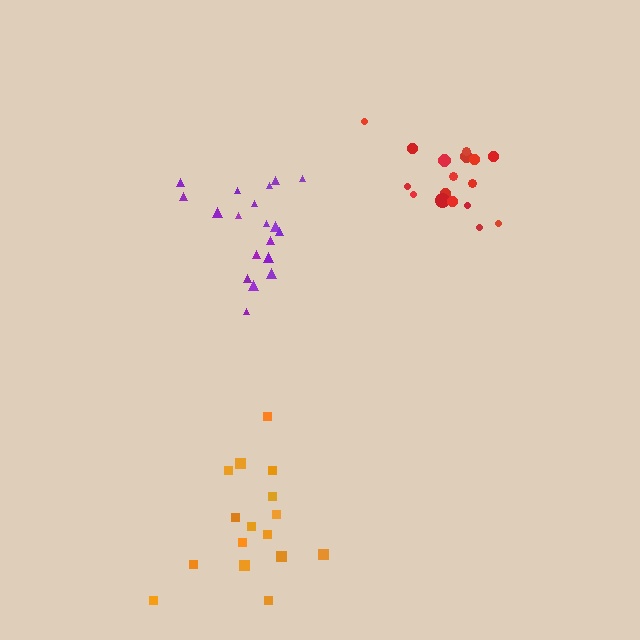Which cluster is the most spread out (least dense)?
Orange.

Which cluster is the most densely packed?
Red.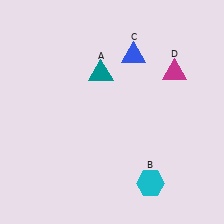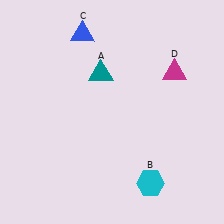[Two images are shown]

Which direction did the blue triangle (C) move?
The blue triangle (C) moved left.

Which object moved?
The blue triangle (C) moved left.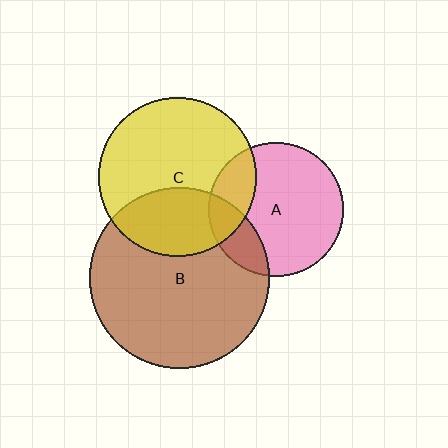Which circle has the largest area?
Circle B (brown).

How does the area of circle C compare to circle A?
Approximately 1.4 times.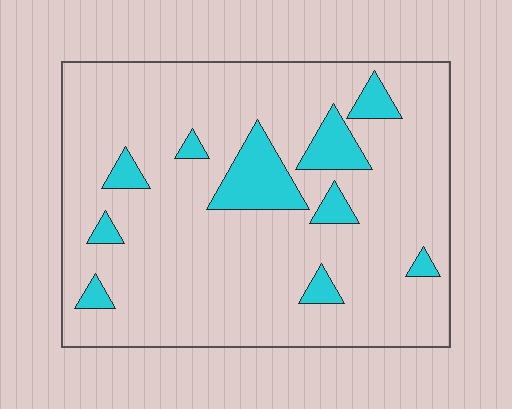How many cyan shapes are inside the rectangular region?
10.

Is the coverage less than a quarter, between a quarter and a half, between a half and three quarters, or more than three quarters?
Less than a quarter.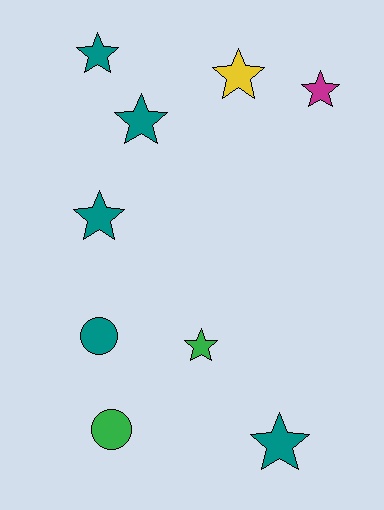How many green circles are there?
There is 1 green circle.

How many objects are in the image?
There are 9 objects.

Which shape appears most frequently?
Star, with 7 objects.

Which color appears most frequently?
Teal, with 5 objects.